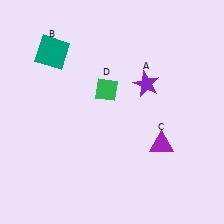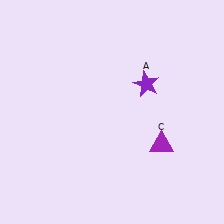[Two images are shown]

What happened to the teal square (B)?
The teal square (B) was removed in Image 2. It was in the top-left area of Image 1.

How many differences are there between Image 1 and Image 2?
There are 2 differences between the two images.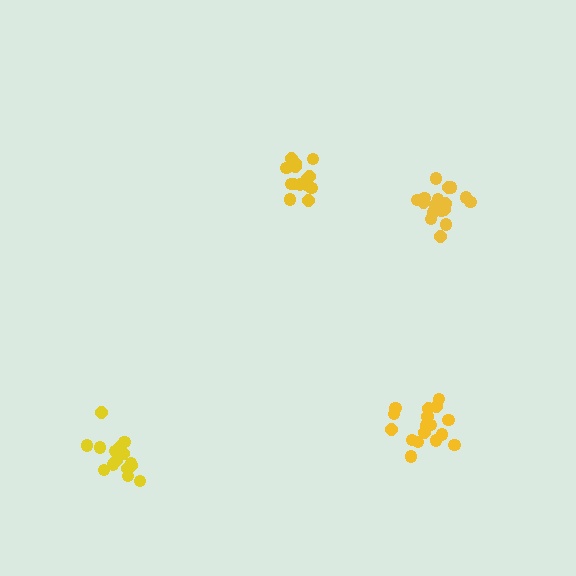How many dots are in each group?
Group 1: 19 dots, Group 2: 15 dots, Group 3: 18 dots, Group 4: 17 dots (69 total).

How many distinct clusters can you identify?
There are 4 distinct clusters.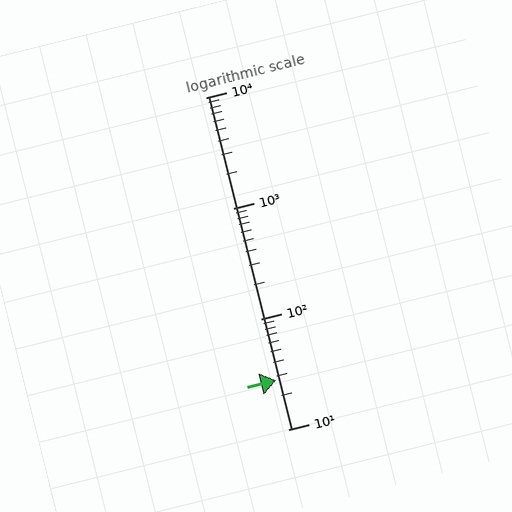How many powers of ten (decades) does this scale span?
The scale spans 3 decades, from 10 to 10000.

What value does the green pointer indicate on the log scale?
The pointer indicates approximately 28.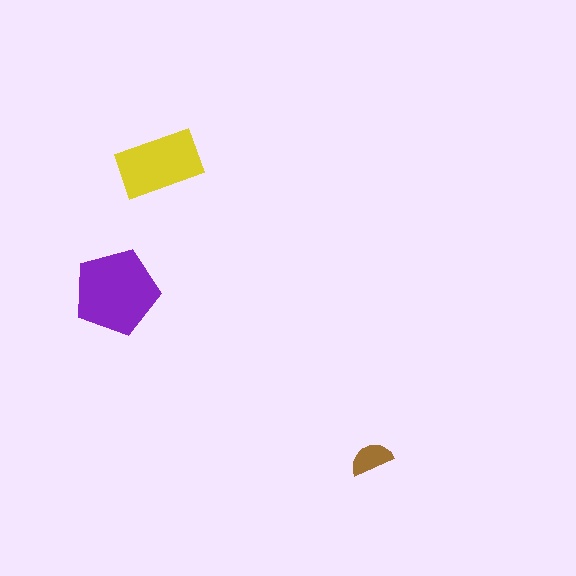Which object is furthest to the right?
The brown semicircle is rightmost.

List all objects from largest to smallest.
The purple pentagon, the yellow rectangle, the brown semicircle.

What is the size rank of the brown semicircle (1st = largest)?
3rd.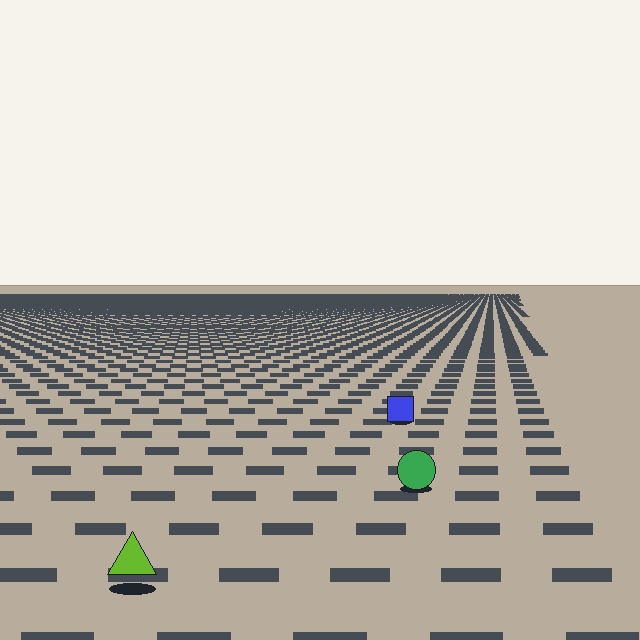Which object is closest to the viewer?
The lime triangle is closest. The texture marks near it are larger and more spread out.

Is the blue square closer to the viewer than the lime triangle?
No. The lime triangle is closer — you can tell from the texture gradient: the ground texture is coarser near it.